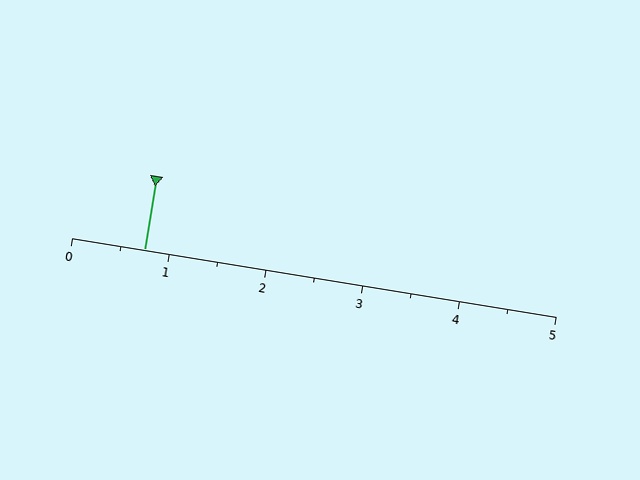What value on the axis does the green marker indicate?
The marker indicates approximately 0.8.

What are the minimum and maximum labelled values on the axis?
The axis runs from 0 to 5.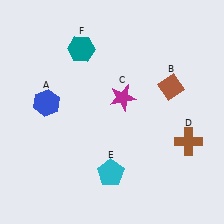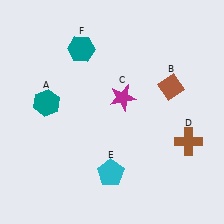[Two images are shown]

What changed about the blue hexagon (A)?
In Image 1, A is blue. In Image 2, it changed to teal.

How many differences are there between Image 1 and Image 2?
There is 1 difference between the two images.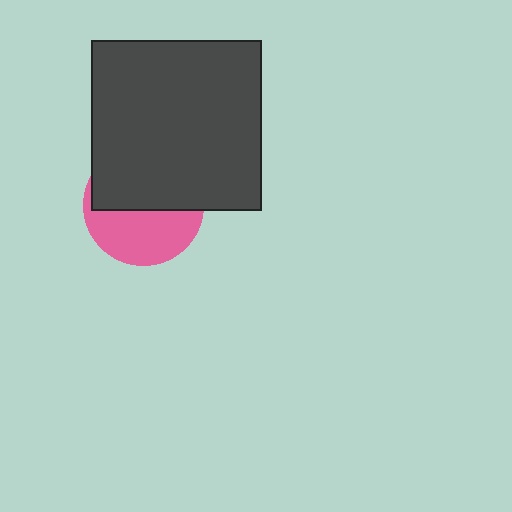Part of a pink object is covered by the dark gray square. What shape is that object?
It is a circle.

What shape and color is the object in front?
The object in front is a dark gray square.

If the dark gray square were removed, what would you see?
You would see the complete pink circle.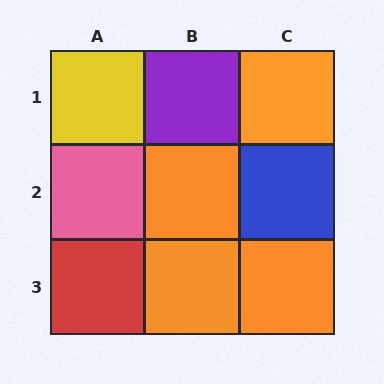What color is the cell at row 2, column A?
Pink.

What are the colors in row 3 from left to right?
Red, orange, orange.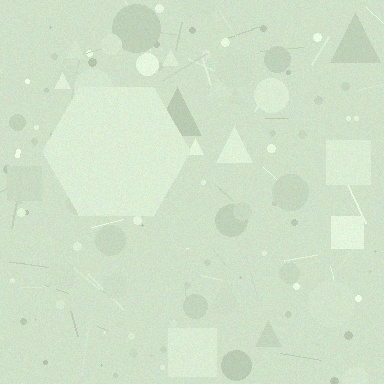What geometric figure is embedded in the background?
A hexagon is embedded in the background.